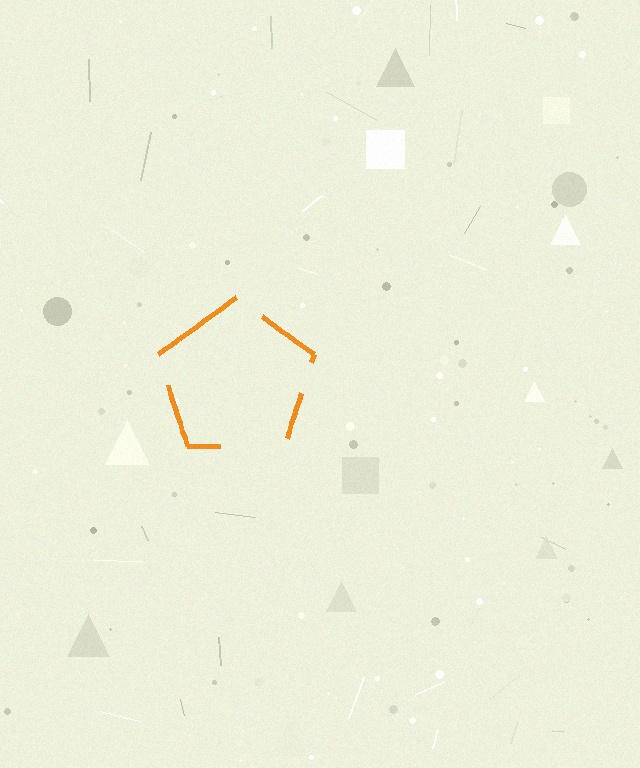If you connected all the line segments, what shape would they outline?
They would outline a pentagon.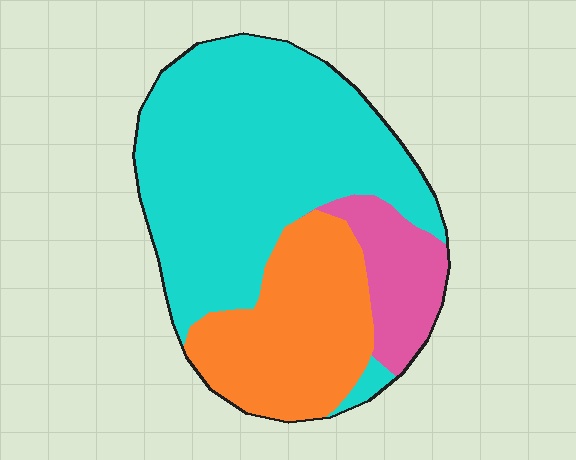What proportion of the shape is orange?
Orange takes up about one quarter (1/4) of the shape.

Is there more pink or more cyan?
Cyan.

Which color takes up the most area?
Cyan, at roughly 60%.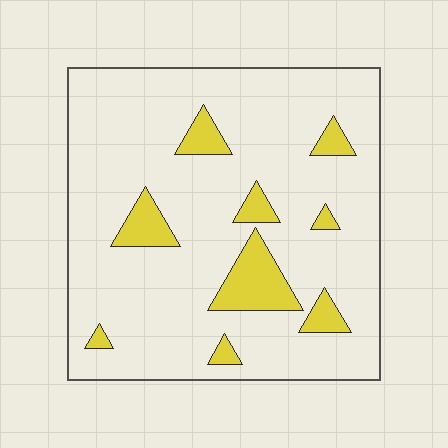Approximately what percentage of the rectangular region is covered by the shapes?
Approximately 15%.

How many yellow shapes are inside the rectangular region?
9.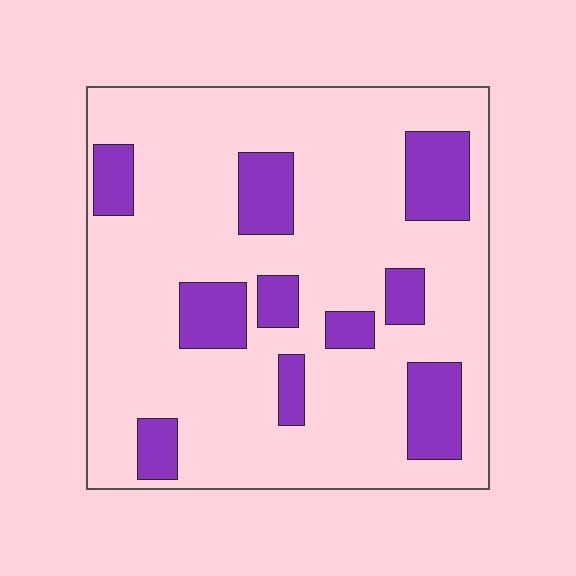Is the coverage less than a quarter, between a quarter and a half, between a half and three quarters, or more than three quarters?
Less than a quarter.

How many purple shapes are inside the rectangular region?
10.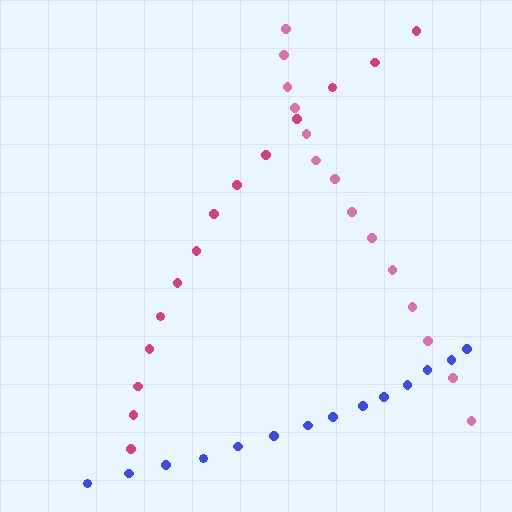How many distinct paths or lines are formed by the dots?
There are 3 distinct paths.